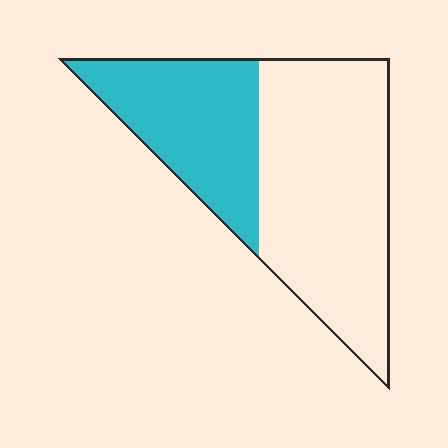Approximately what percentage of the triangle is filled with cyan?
Approximately 35%.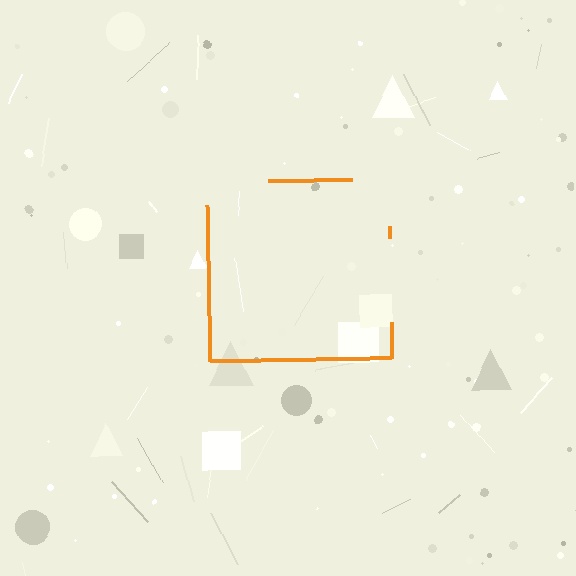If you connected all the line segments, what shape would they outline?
They would outline a square.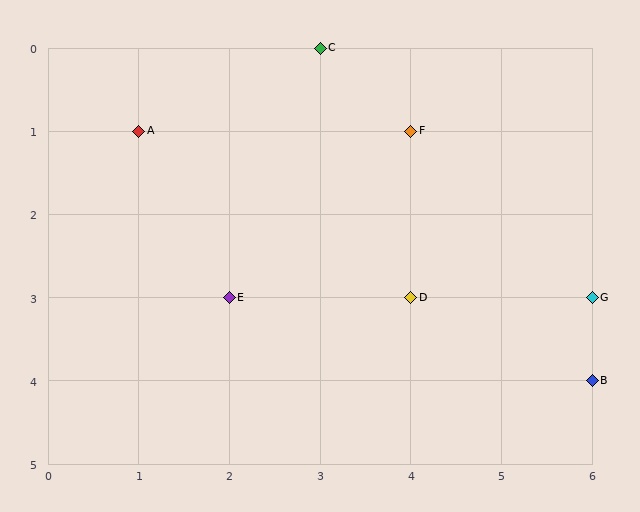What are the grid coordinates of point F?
Point F is at grid coordinates (4, 1).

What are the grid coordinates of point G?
Point G is at grid coordinates (6, 3).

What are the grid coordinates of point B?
Point B is at grid coordinates (6, 4).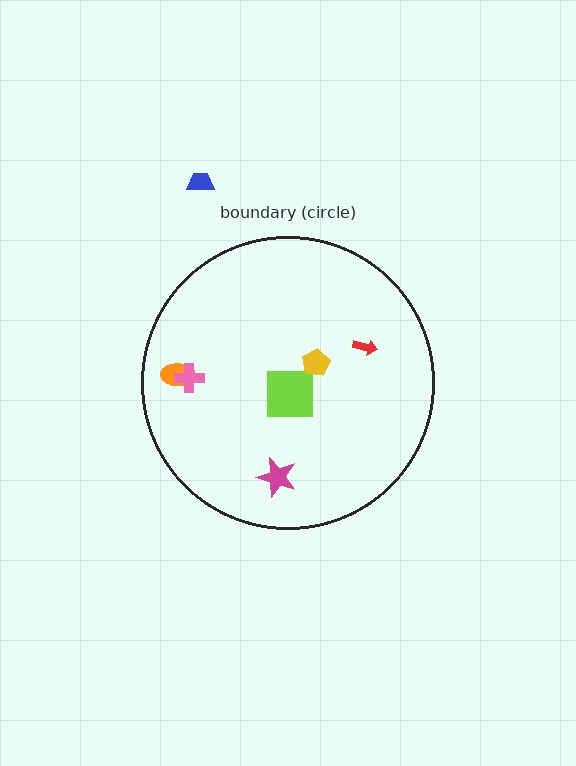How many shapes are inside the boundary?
6 inside, 1 outside.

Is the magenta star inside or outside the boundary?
Inside.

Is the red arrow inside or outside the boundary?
Inside.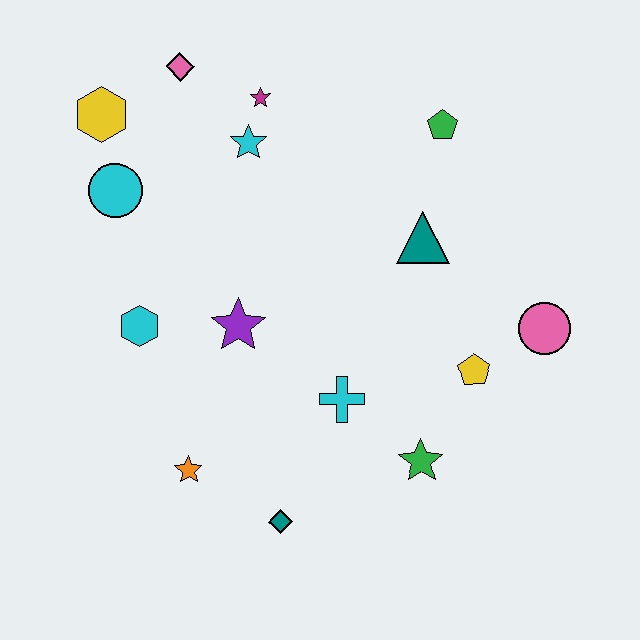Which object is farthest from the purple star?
The pink circle is farthest from the purple star.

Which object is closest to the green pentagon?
The teal triangle is closest to the green pentagon.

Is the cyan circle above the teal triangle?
Yes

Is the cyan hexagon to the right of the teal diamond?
No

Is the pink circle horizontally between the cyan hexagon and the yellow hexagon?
No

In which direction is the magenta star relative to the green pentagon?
The magenta star is to the left of the green pentagon.